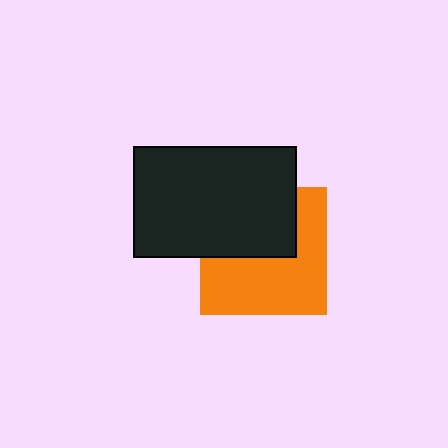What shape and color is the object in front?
The object in front is a black rectangle.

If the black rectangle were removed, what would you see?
You would see the complete orange square.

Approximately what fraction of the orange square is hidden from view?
Roughly 42% of the orange square is hidden behind the black rectangle.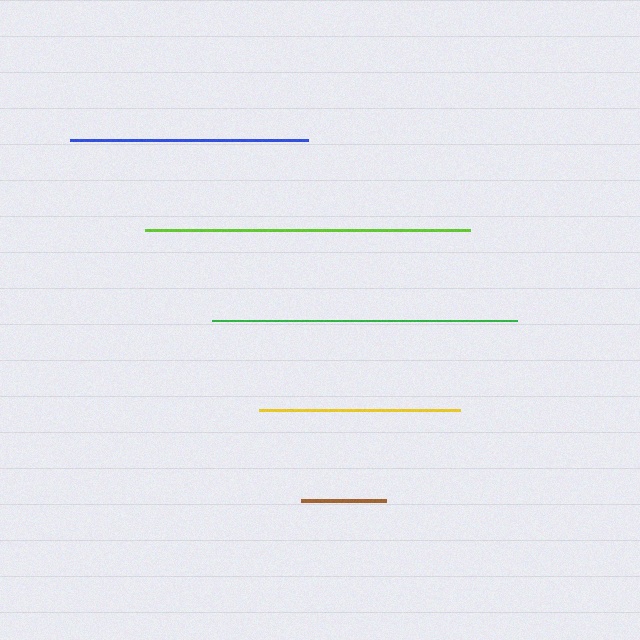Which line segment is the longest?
The lime line is the longest at approximately 325 pixels.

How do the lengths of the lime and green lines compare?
The lime and green lines are approximately the same length.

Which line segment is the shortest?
The brown line is the shortest at approximately 85 pixels.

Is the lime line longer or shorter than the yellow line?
The lime line is longer than the yellow line.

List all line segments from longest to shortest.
From longest to shortest: lime, green, blue, yellow, brown.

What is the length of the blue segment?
The blue segment is approximately 238 pixels long.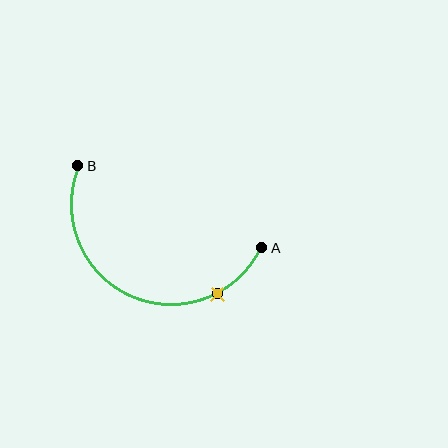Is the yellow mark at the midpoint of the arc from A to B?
No. The yellow mark lies on the arc but is closer to endpoint A. The arc midpoint would be at the point on the curve equidistant along the arc from both A and B.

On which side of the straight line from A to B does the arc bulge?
The arc bulges below the straight line connecting A and B.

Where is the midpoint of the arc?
The arc midpoint is the point on the curve farthest from the straight line joining A and B. It sits below that line.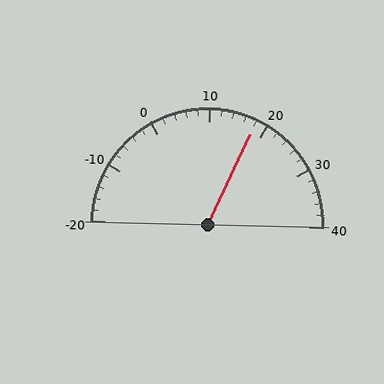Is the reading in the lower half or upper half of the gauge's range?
The reading is in the upper half of the range (-20 to 40).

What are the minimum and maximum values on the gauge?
The gauge ranges from -20 to 40.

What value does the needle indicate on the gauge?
The needle indicates approximately 18.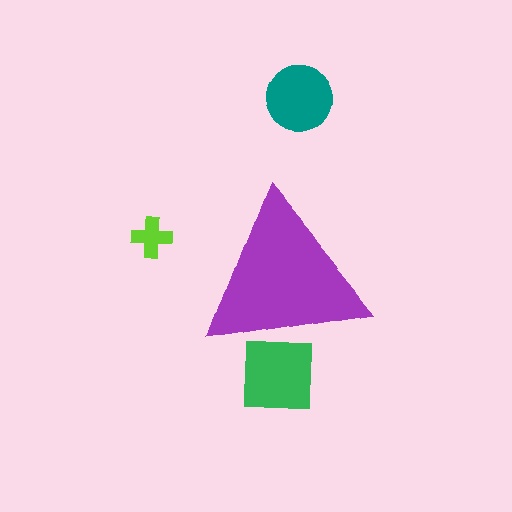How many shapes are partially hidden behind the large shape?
1 shape is partially hidden.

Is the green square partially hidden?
Yes, the green square is partially hidden behind the purple triangle.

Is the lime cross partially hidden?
No, the lime cross is fully visible.